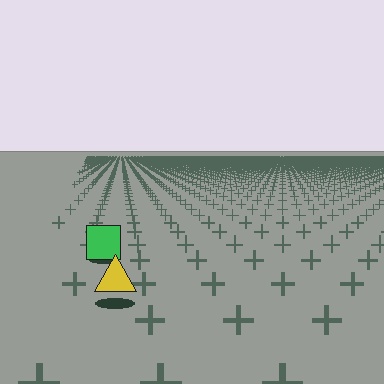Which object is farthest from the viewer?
The green square is farthest from the viewer. It appears smaller and the ground texture around it is denser.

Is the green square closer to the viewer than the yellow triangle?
No. The yellow triangle is closer — you can tell from the texture gradient: the ground texture is coarser near it.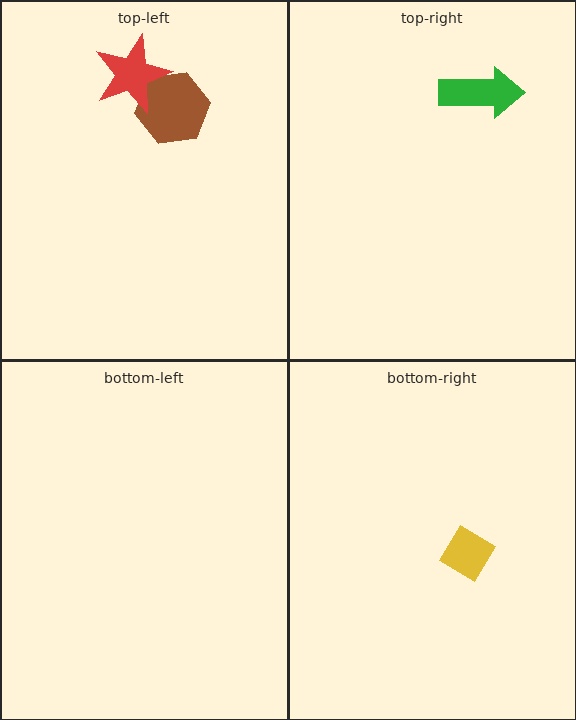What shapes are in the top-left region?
The brown hexagon, the red star.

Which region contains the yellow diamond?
The bottom-right region.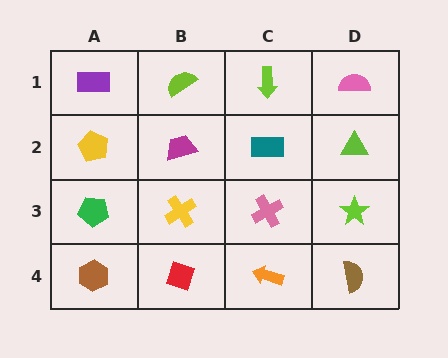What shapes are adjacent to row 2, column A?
A purple rectangle (row 1, column A), a green pentagon (row 3, column A), a magenta trapezoid (row 2, column B).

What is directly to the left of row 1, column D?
A lime arrow.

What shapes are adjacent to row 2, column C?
A lime arrow (row 1, column C), a pink cross (row 3, column C), a magenta trapezoid (row 2, column B), a lime triangle (row 2, column D).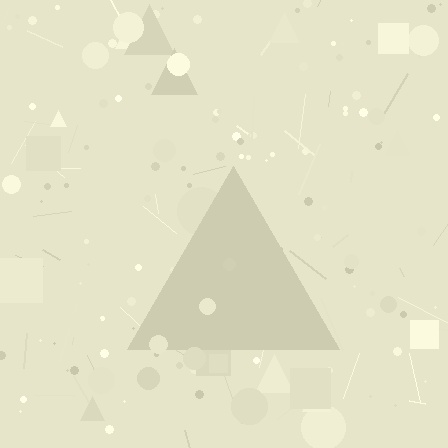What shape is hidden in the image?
A triangle is hidden in the image.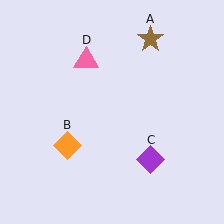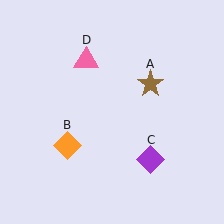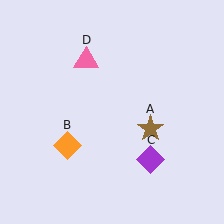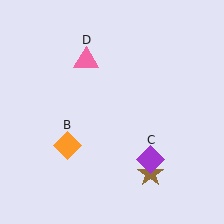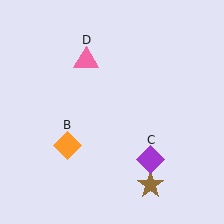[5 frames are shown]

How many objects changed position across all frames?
1 object changed position: brown star (object A).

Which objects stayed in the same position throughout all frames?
Orange diamond (object B) and purple diamond (object C) and pink triangle (object D) remained stationary.